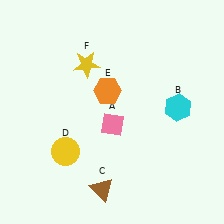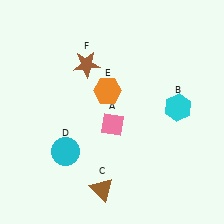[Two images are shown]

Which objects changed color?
D changed from yellow to cyan. F changed from yellow to brown.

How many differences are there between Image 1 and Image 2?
There are 2 differences between the two images.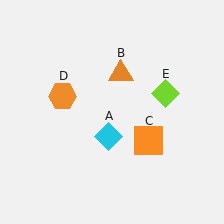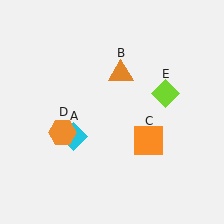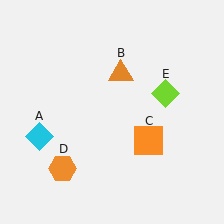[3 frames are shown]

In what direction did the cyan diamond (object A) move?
The cyan diamond (object A) moved left.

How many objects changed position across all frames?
2 objects changed position: cyan diamond (object A), orange hexagon (object D).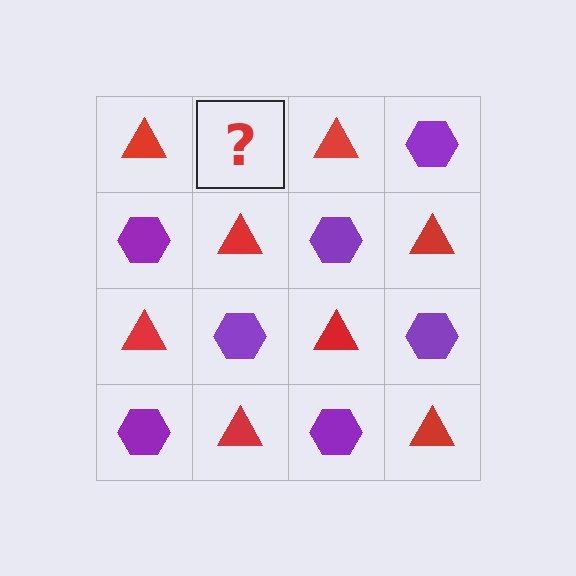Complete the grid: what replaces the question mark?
The question mark should be replaced with a purple hexagon.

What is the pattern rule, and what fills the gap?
The rule is that it alternates red triangle and purple hexagon in a checkerboard pattern. The gap should be filled with a purple hexagon.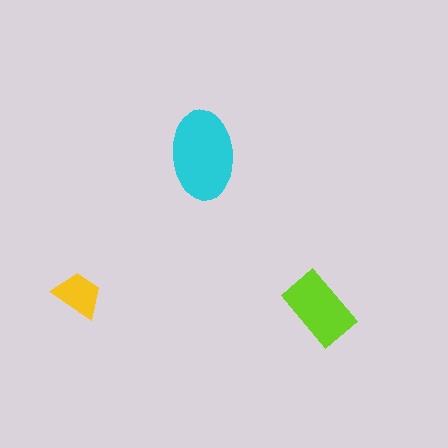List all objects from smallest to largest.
The yellow trapezoid, the lime rectangle, the cyan ellipse.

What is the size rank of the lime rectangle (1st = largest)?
2nd.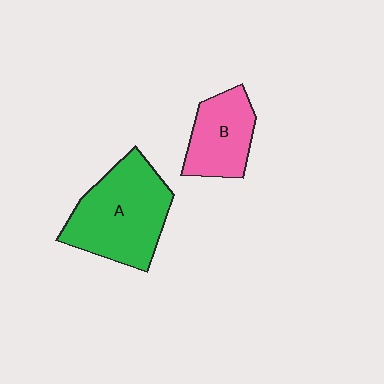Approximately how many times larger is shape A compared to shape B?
Approximately 1.7 times.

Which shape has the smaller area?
Shape B (pink).